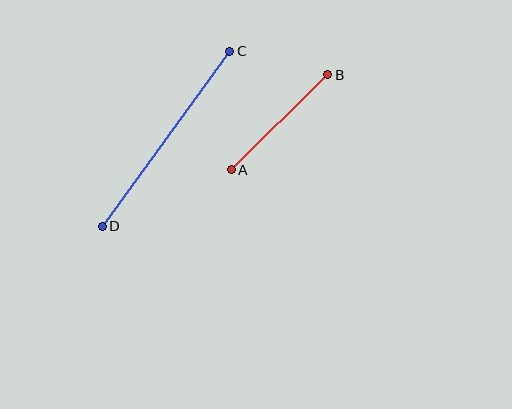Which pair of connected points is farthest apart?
Points C and D are farthest apart.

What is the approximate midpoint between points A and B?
The midpoint is at approximately (280, 122) pixels.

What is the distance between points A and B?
The distance is approximately 135 pixels.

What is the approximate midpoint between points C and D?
The midpoint is at approximately (166, 139) pixels.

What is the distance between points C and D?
The distance is approximately 216 pixels.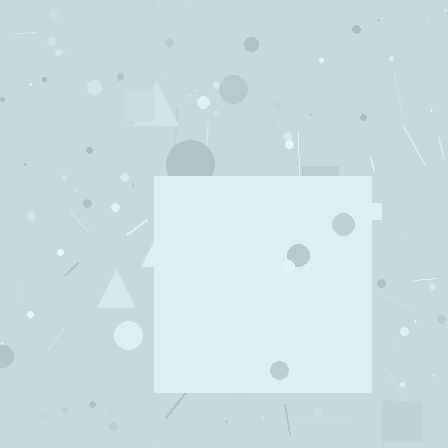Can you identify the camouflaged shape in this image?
The camouflaged shape is a square.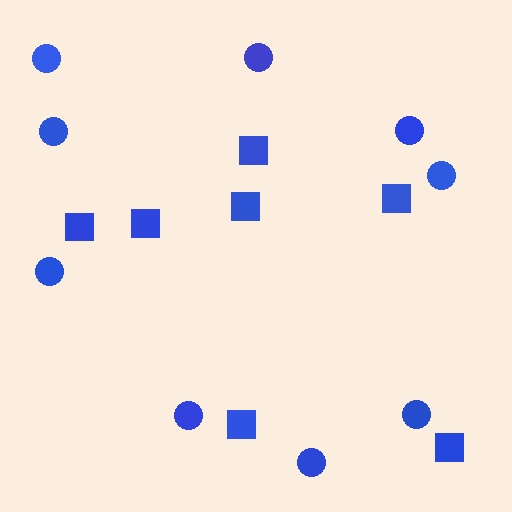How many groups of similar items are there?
There are 2 groups: one group of circles (9) and one group of squares (7).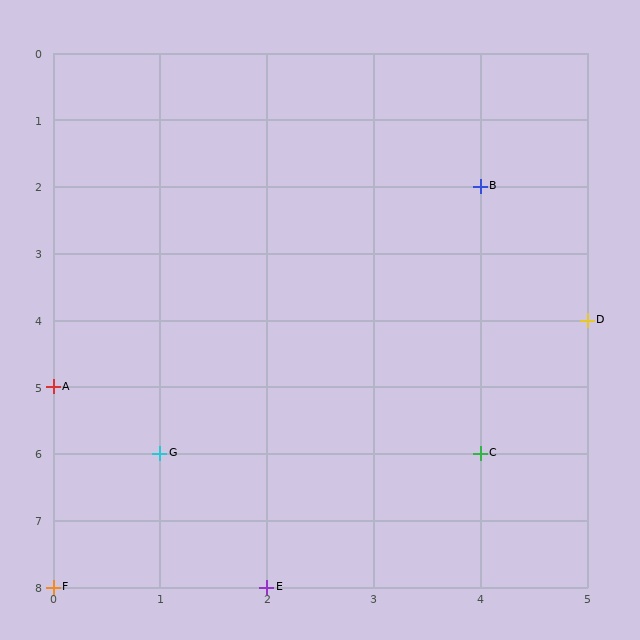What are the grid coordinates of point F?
Point F is at grid coordinates (0, 8).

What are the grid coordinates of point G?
Point G is at grid coordinates (1, 6).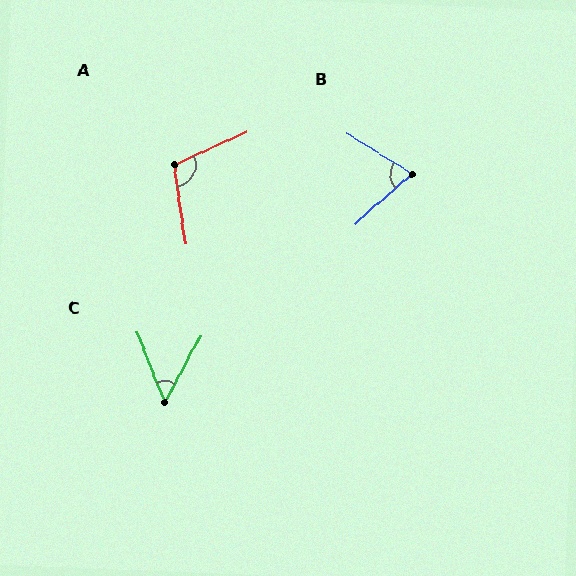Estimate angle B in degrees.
Approximately 73 degrees.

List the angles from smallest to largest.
C (49°), B (73°), A (106°).